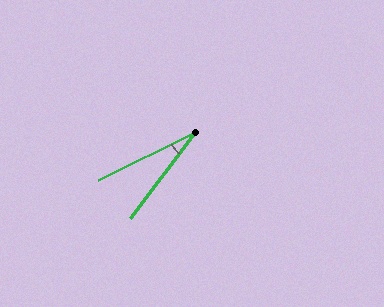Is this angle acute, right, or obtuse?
It is acute.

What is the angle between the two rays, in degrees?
Approximately 27 degrees.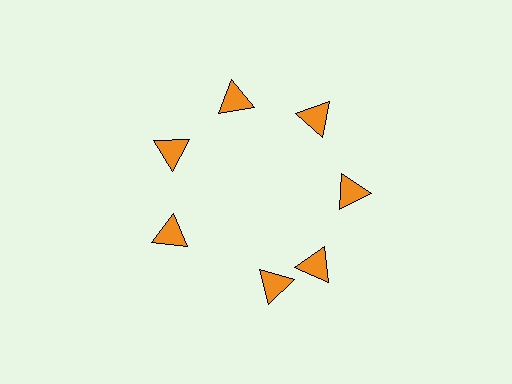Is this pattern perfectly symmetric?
No. The 7 orange triangles are arranged in a ring, but one element near the 6 o'clock position is rotated out of alignment along the ring, breaking the 7-fold rotational symmetry.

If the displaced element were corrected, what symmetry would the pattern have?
It would have 7-fold rotational symmetry — the pattern would map onto itself every 51 degrees.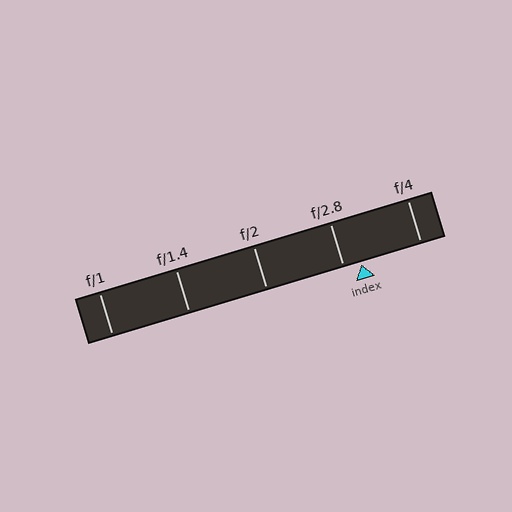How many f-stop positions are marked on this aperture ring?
There are 5 f-stop positions marked.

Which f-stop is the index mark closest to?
The index mark is closest to f/2.8.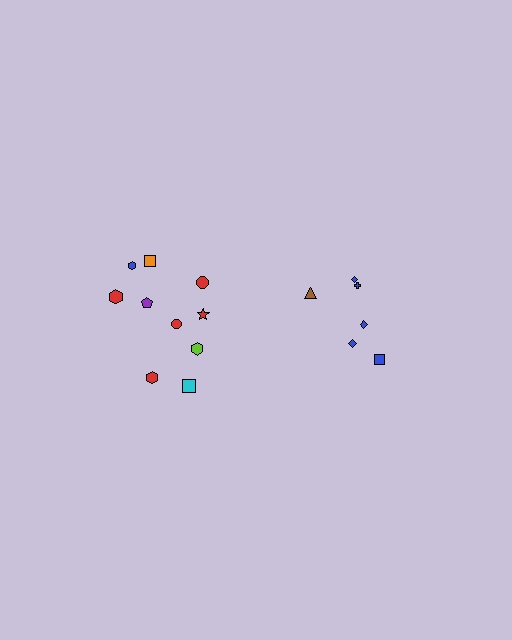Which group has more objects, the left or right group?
The left group.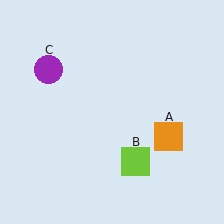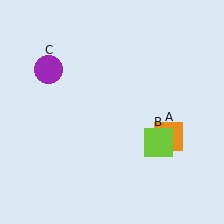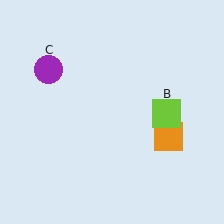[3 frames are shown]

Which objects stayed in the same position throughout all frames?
Orange square (object A) and purple circle (object C) remained stationary.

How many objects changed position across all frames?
1 object changed position: lime square (object B).